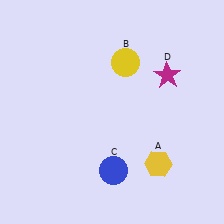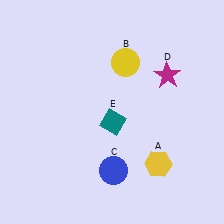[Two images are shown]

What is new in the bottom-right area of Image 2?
A teal diamond (E) was added in the bottom-right area of Image 2.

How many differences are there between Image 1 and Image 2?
There is 1 difference between the two images.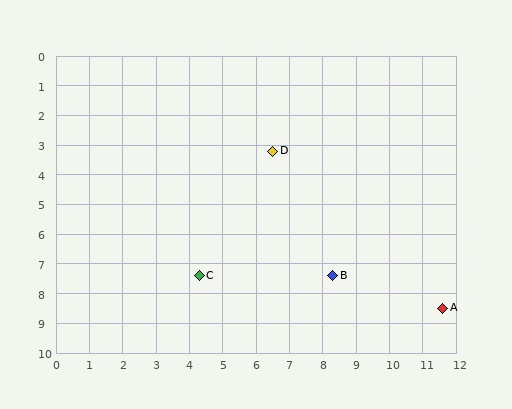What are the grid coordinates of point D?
Point D is at approximately (6.5, 3.2).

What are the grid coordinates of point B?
Point B is at approximately (8.3, 7.4).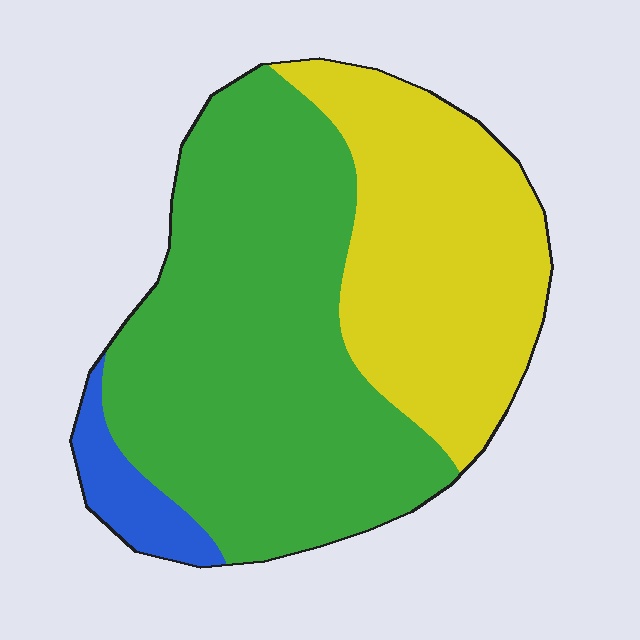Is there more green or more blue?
Green.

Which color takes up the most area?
Green, at roughly 60%.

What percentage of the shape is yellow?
Yellow takes up about three eighths (3/8) of the shape.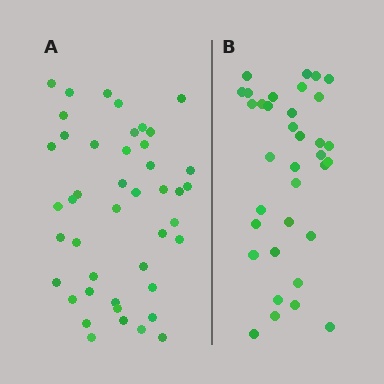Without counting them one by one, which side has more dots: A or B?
Region A (the left region) has more dots.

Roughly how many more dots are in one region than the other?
Region A has roughly 8 or so more dots than region B.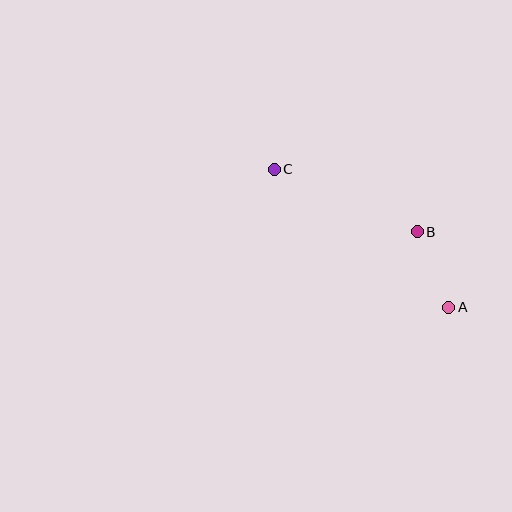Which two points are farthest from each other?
Points A and C are farthest from each other.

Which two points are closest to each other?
Points A and B are closest to each other.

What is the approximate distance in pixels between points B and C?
The distance between B and C is approximately 156 pixels.